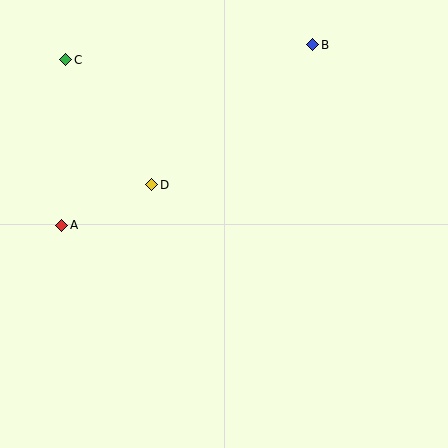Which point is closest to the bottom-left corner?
Point A is closest to the bottom-left corner.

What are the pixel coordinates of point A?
Point A is at (62, 225).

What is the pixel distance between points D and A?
The distance between D and A is 99 pixels.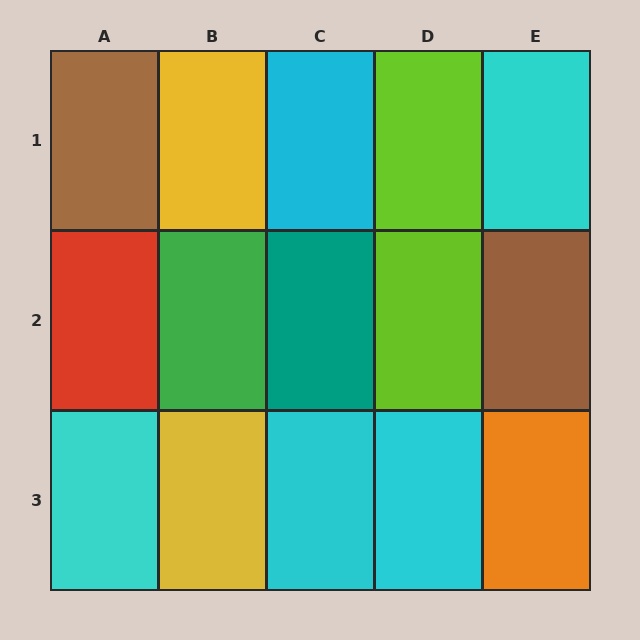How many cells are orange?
1 cell is orange.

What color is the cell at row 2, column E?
Brown.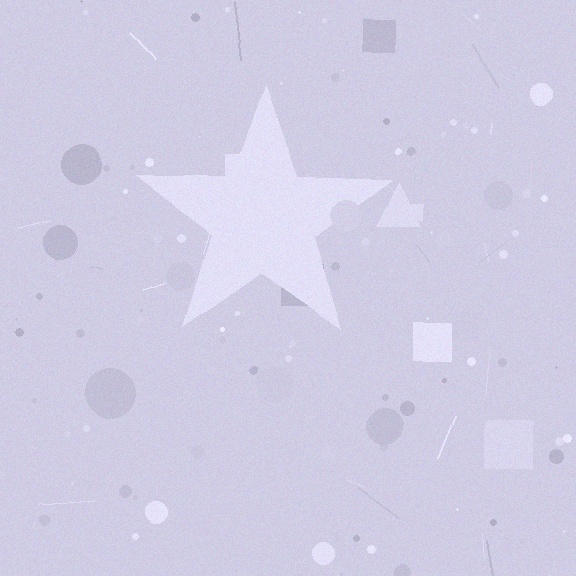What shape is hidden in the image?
A star is hidden in the image.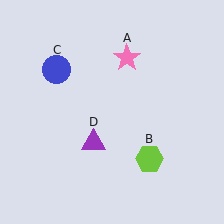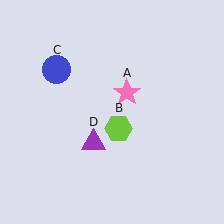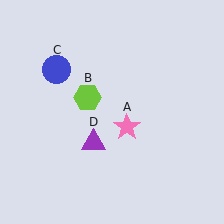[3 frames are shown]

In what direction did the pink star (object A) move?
The pink star (object A) moved down.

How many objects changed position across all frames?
2 objects changed position: pink star (object A), lime hexagon (object B).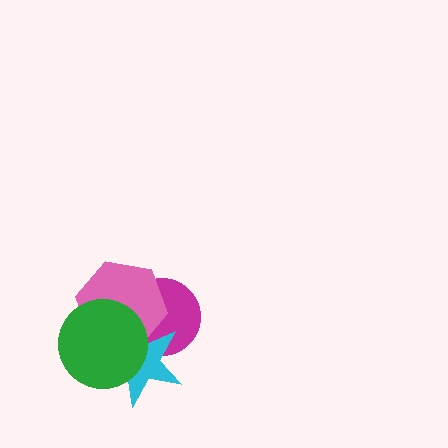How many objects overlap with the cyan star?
3 objects overlap with the cyan star.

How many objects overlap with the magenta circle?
3 objects overlap with the magenta circle.